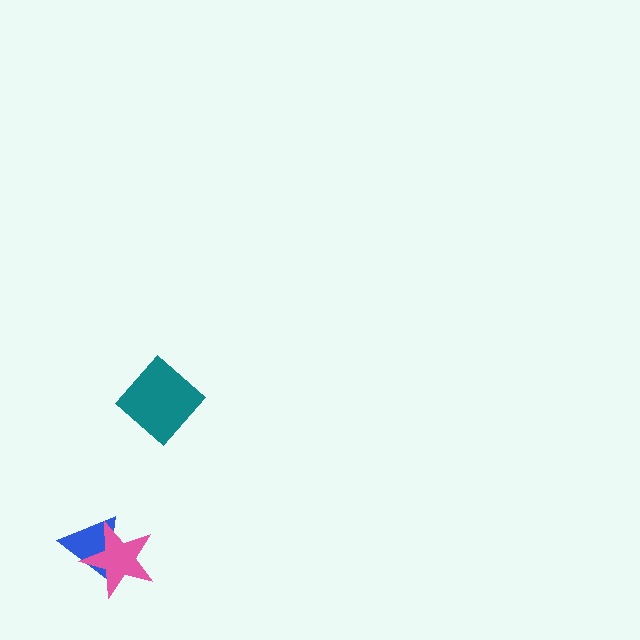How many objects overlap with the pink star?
1 object overlaps with the pink star.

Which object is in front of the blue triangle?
The pink star is in front of the blue triangle.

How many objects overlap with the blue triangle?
1 object overlaps with the blue triangle.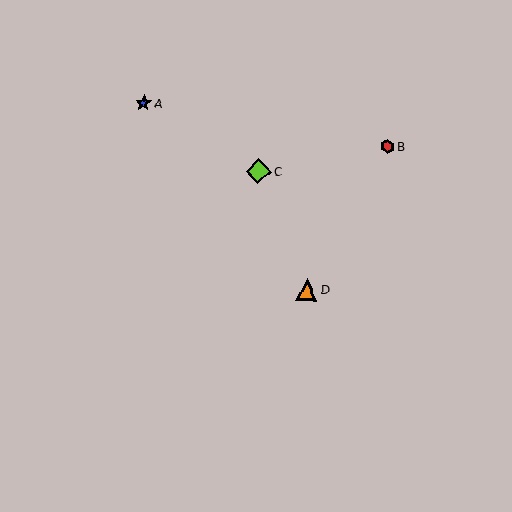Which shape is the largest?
The lime diamond (labeled C) is the largest.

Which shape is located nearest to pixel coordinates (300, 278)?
The orange triangle (labeled D) at (307, 290) is nearest to that location.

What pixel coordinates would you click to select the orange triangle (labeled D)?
Click at (307, 290) to select the orange triangle D.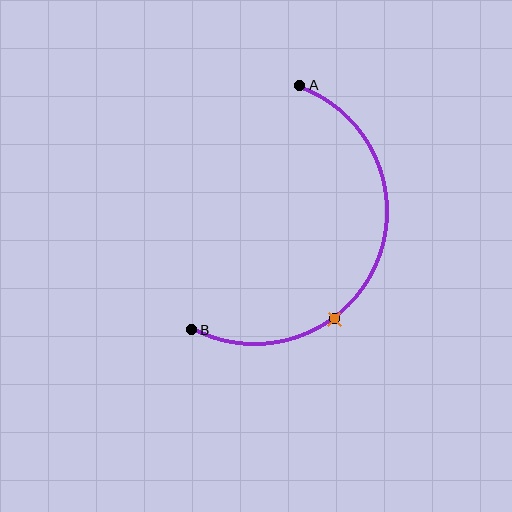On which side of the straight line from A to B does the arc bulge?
The arc bulges to the right of the straight line connecting A and B.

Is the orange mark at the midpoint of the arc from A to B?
No. The orange mark lies on the arc but is closer to endpoint B. The arc midpoint would be at the point on the curve equidistant along the arc from both A and B.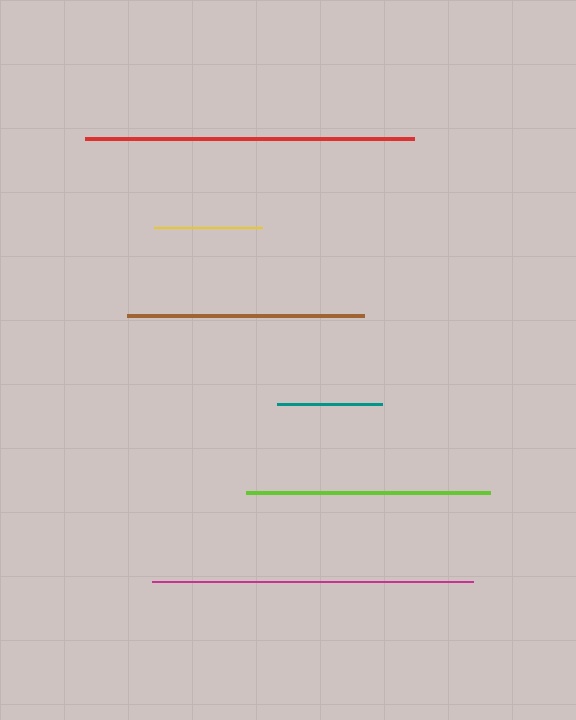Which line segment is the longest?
The red line is the longest at approximately 328 pixels.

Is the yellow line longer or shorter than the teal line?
The yellow line is longer than the teal line.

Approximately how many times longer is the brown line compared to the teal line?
The brown line is approximately 2.3 times the length of the teal line.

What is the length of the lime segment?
The lime segment is approximately 244 pixels long.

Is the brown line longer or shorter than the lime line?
The lime line is longer than the brown line.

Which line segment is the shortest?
The teal line is the shortest at approximately 105 pixels.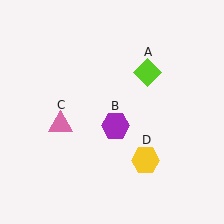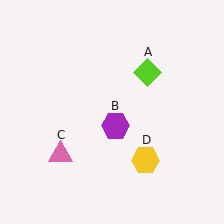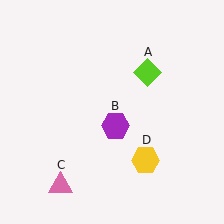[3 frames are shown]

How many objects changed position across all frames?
1 object changed position: pink triangle (object C).